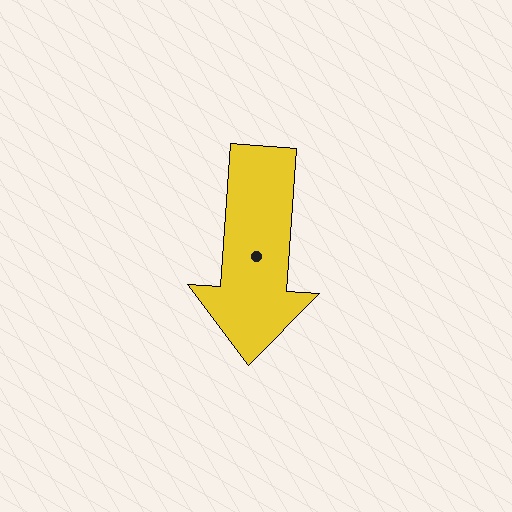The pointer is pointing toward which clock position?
Roughly 6 o'clock.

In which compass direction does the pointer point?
South.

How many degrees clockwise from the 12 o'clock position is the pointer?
Approximately 184 degrees.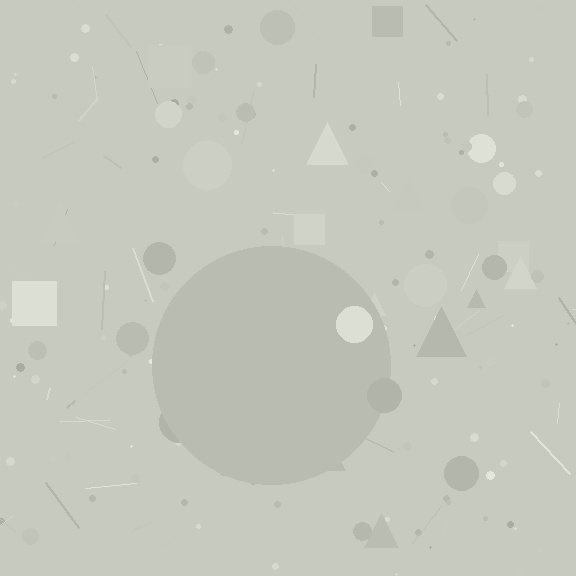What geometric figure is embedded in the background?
A circle is embedded in the background.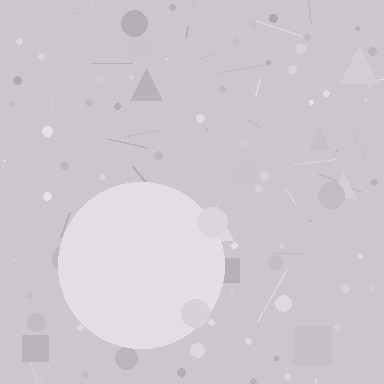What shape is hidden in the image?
A circle is hidden in the image.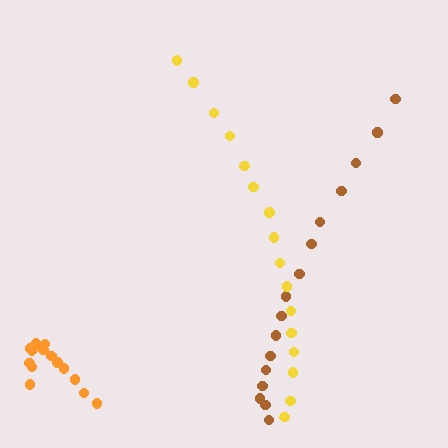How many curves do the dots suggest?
There are 3 distinct paths.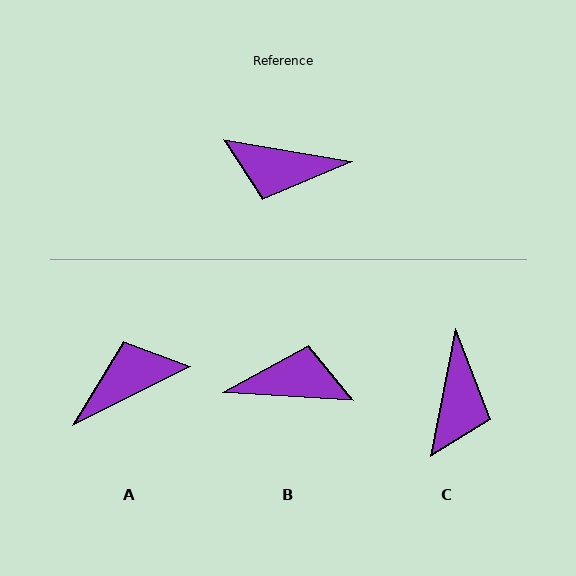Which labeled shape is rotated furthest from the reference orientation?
B, about 174 degrees away.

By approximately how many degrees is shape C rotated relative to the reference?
Approximately 89 degrees counter-clockwise.